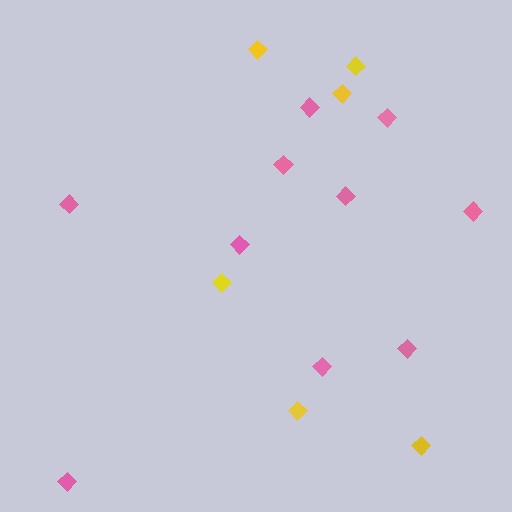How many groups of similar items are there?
There are 2 groups: one group of pink diamonds (10) and one group of yellow diamonds (6).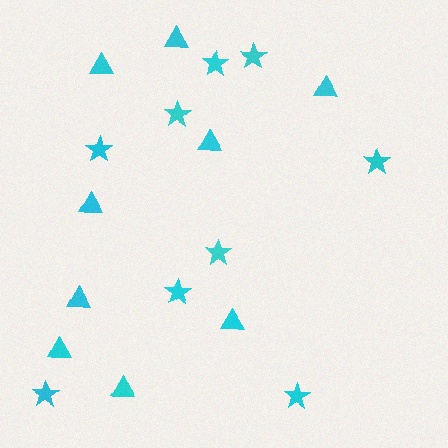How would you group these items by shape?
There are 2 groups: one group of triangles (9) and one group of stars (9).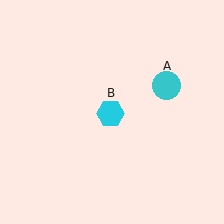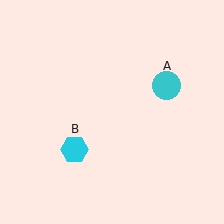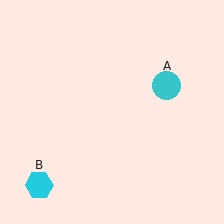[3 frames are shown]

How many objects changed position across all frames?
1 object changed position: cyan hexagon (object B).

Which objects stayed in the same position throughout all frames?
Cyan circle (object A) remained stationary.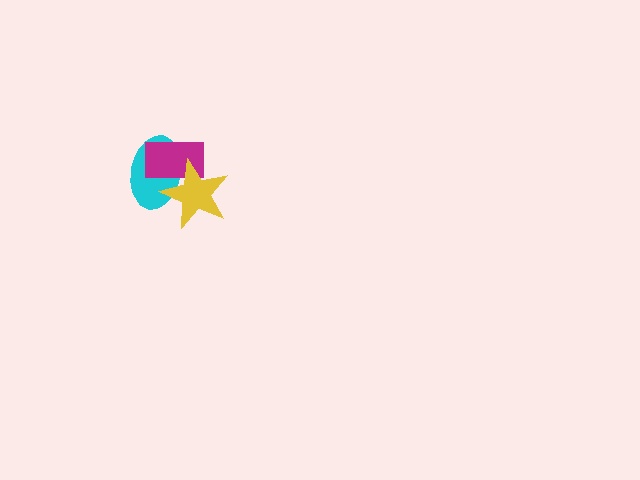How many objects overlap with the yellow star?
2 objects overlap with the yellow star.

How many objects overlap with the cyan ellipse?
2 objects overlap with the cyan ellipse.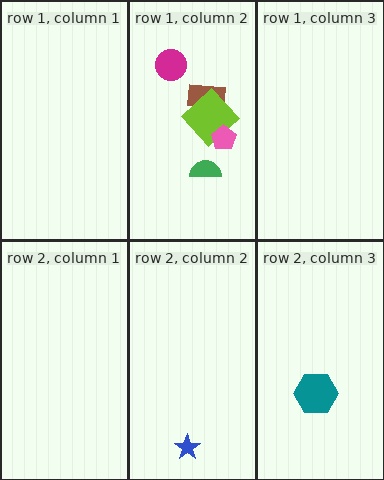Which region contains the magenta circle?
The row 1, column 2 region.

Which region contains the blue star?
The row 2, column 2 region.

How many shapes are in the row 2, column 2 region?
1.